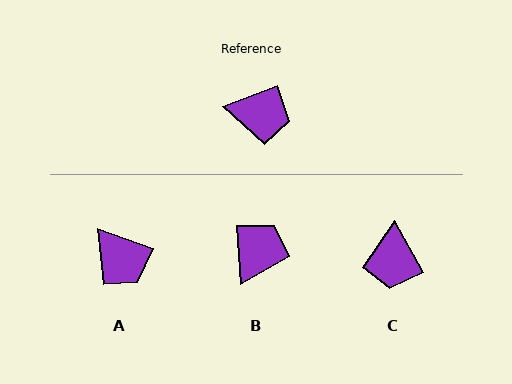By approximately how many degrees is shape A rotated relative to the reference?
Approximately 41 degrees clockwise.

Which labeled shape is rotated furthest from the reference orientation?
C, about 82 degrees away.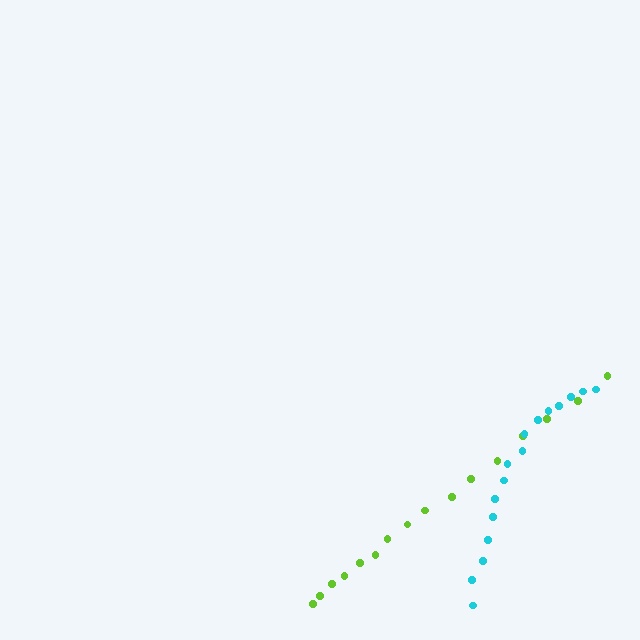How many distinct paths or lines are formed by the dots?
There are 2 distinct paths.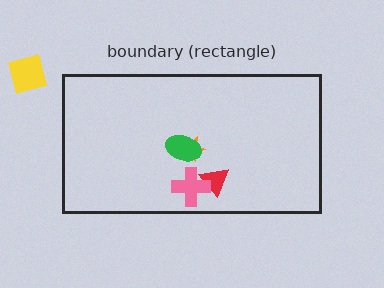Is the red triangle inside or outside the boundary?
Inside.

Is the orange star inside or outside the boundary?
Inside.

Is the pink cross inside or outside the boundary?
Inside.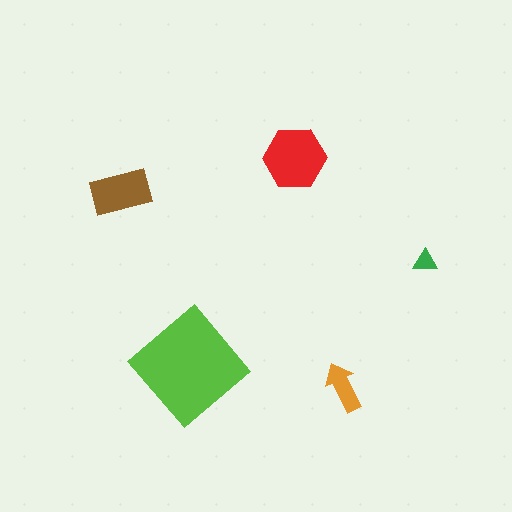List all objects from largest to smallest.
The lime diamond, the red hexagon, the brown rectangle, the orange arrow, the green triangle.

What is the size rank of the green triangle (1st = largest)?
5th.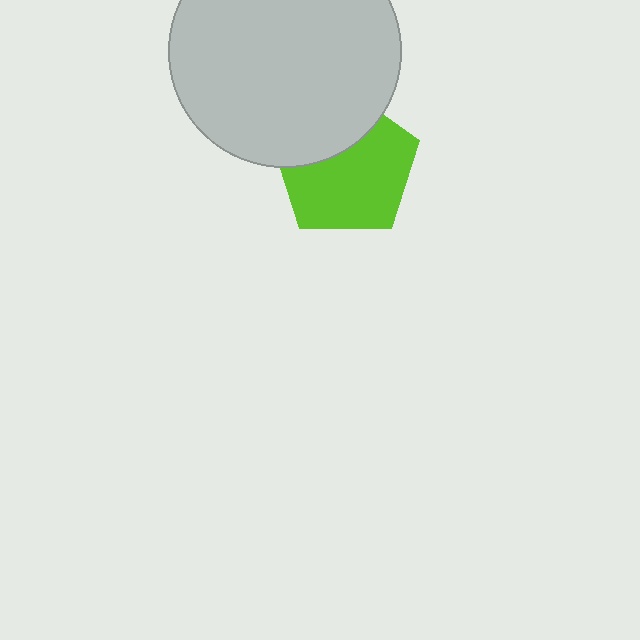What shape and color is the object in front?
The object in front is a light gray circle.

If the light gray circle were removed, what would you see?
You would see the complete lime pentagon.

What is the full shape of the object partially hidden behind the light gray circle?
The partially hidden object is a lime pentagon.